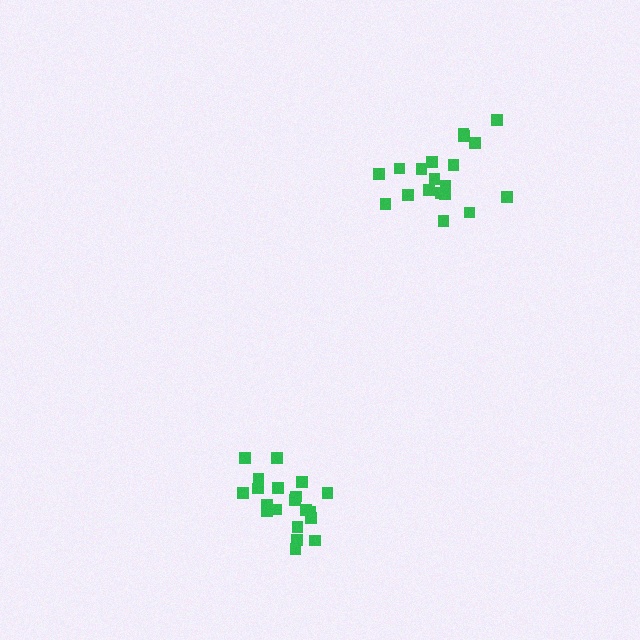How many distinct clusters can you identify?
There are 2 distinct clusters.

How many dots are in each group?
Group 1: 20 dots, Group 2: 19 dots (39 total).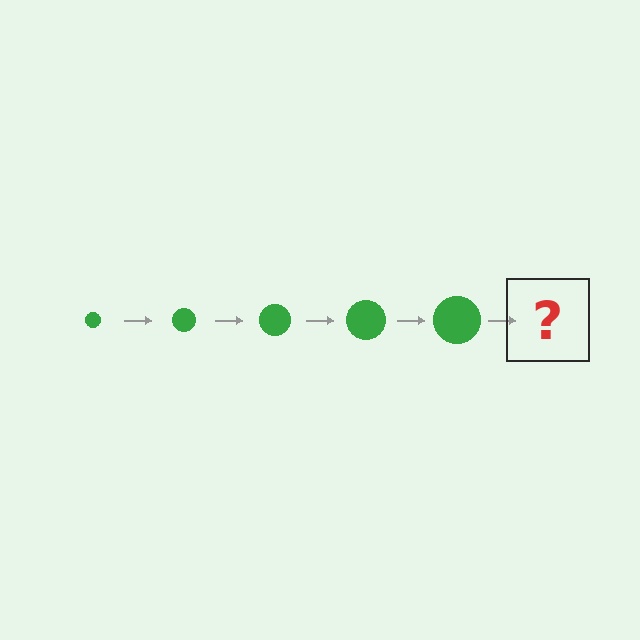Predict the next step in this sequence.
The next step is a green circle, larger than the previous one.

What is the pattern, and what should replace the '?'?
The pattern is that the circle gets progressively larger each step. The '?' should be a green circle, larger than the previous one.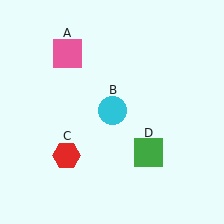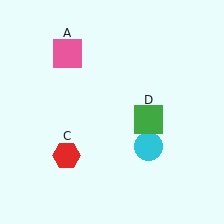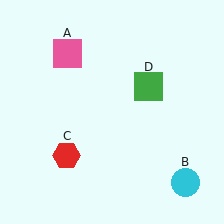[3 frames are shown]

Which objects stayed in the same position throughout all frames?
Pink square (object A) and red hexagon (object C) remained stationary.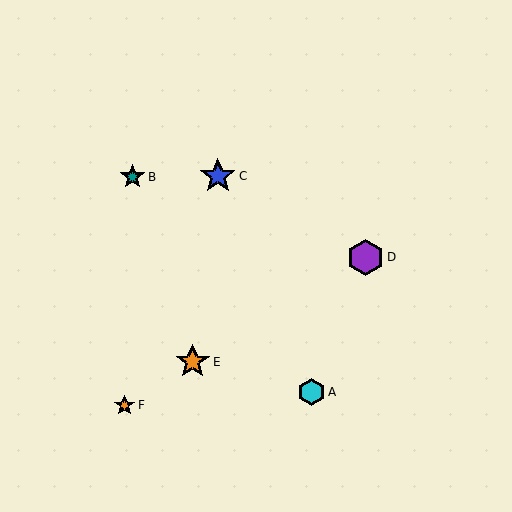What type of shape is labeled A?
Shape A is a cyan hexagon.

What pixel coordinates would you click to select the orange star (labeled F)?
Click at (124, 405) to select the orange star F.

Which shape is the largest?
The purple hexagon (labeled D) is the largest.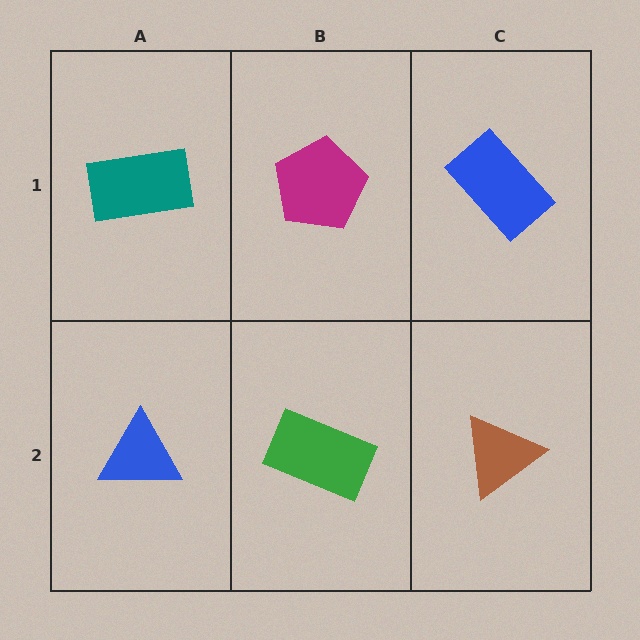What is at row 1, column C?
A blue rectangle.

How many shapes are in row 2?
3 shapes.